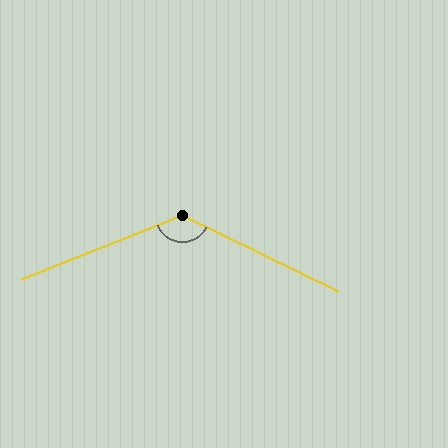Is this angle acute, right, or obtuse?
It is obtuse.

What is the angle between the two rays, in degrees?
Approximately 133 degrees.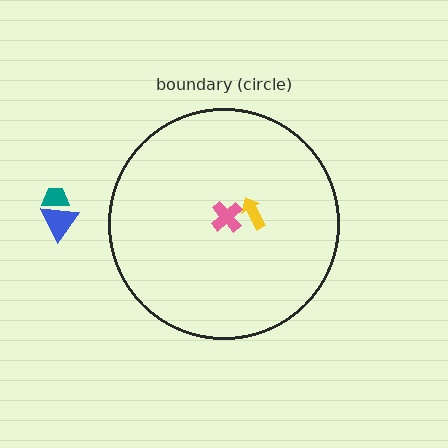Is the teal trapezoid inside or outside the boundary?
Outside.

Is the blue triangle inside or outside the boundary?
Outside.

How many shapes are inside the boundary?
2 inside, 2 outside.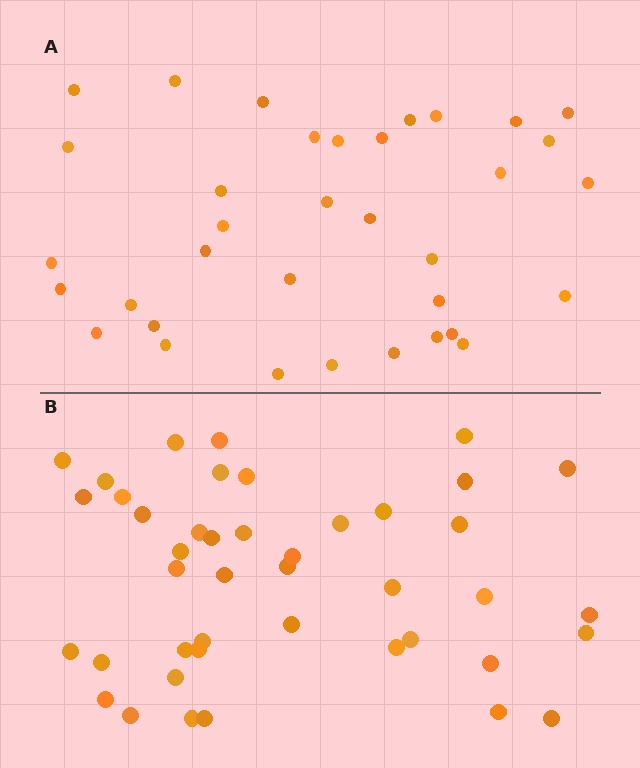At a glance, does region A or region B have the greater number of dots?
Region B (the bottom region) has more dots.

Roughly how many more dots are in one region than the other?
Region B has roughly 8 or so more dots than region A.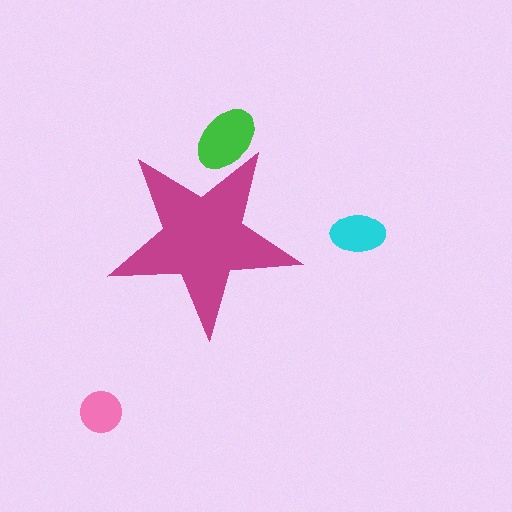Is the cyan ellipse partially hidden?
No, the cyan ellipse is fully visible.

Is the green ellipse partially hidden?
Yes, the green ellipse is partially hidden behind the magenta star.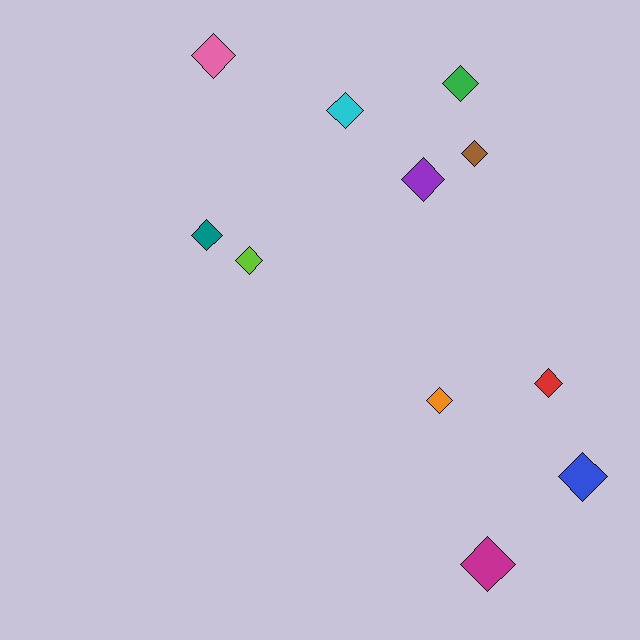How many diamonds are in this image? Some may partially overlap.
There are 11 diamonds.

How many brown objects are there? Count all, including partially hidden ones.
There is 1 brown object.